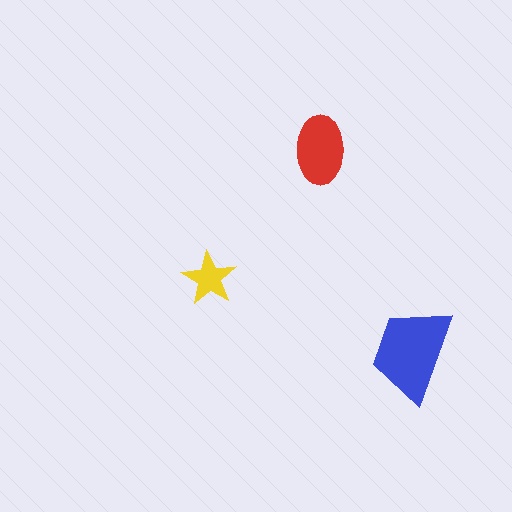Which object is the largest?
The blue trapezoid.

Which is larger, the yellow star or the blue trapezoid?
The blue trapezoid.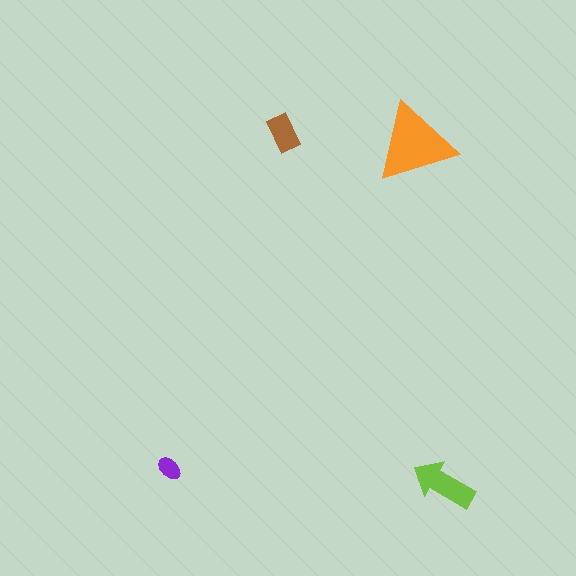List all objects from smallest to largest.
The purple ellipse, the brown rectangle, the lime arrow, the orange triangle.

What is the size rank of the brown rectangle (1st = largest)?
3rd.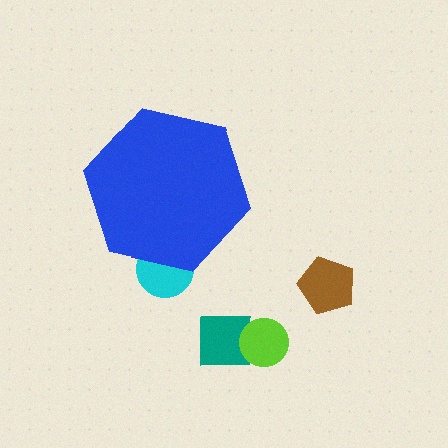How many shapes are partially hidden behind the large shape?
1 shape is partially hidden.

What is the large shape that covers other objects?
A blue hexagon.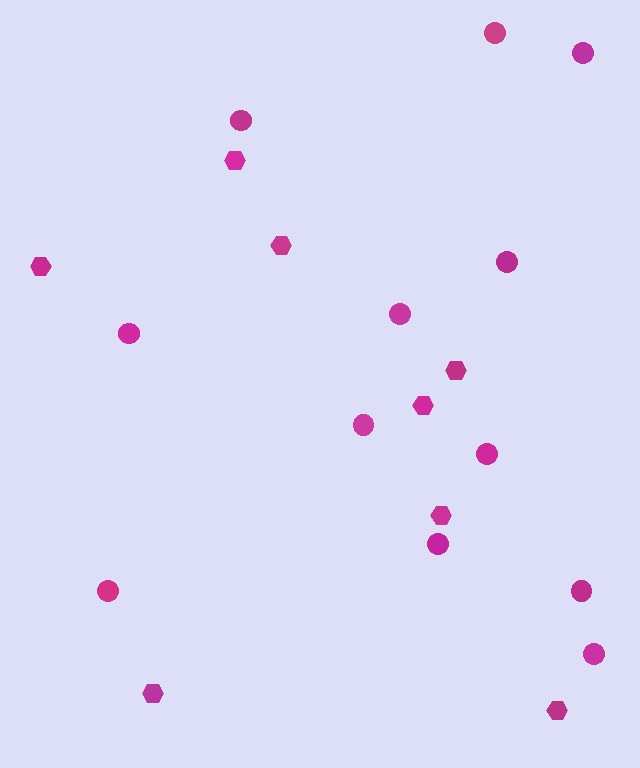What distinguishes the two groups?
There are 2 groups: one group of hexagons (8) and one group of circles (12).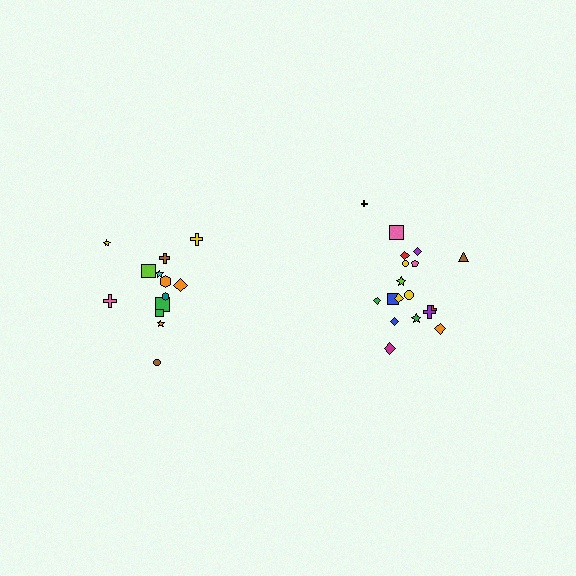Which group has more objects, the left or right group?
The right group.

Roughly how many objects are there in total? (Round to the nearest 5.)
Roughly 35 objects in total.